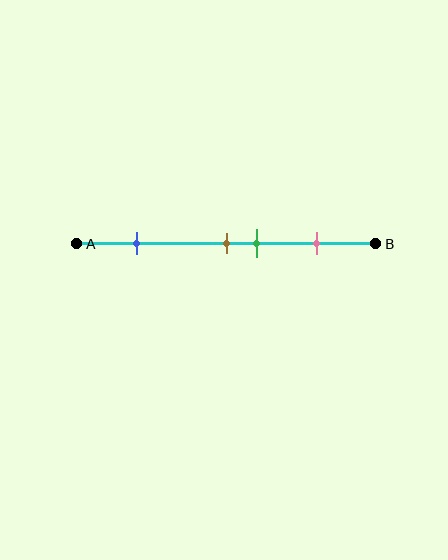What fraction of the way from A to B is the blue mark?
The blue mark is approximately 20% (0.2) of the way from A to B.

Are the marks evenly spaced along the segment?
No, the marks are not evenly spaced.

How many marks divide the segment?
There are 4 marks dividing the segment.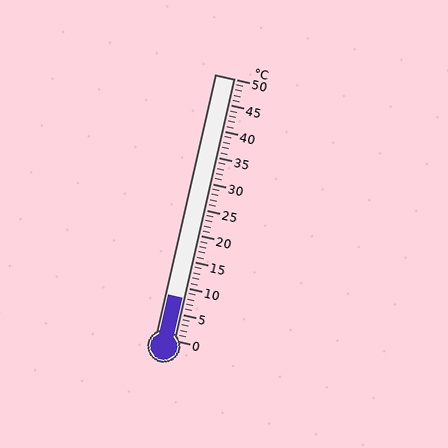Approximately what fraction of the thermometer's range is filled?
The thermometer is filled to approximately 15% of its range.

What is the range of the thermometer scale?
The thermometer scale ranges from 0°C to 50°C.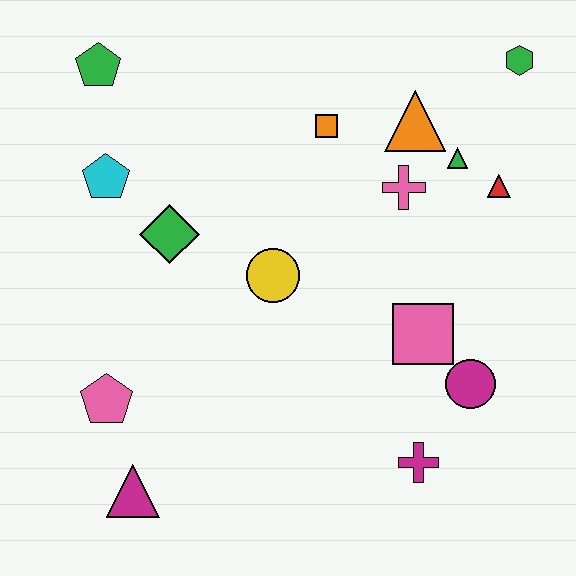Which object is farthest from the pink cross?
The magenta triangle is farthest from the pink cross.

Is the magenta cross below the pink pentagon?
Yes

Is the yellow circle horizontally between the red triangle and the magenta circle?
No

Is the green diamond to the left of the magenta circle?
Yes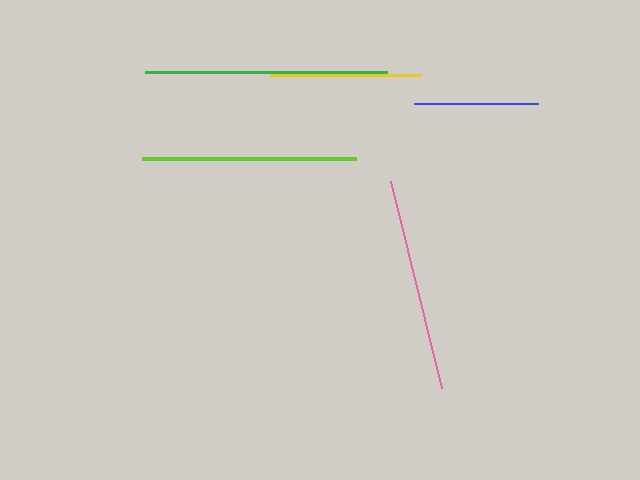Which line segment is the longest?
The green line is the longest at approximately 242 pixels.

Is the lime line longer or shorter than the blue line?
The lime line is longer than the blue line.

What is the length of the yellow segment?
The yellow segment is approximately 150 pixels long.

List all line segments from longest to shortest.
From longest to shortest: green, lime, pink, yellow, blue.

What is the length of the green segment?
The green segment is approximately 242 pixels long.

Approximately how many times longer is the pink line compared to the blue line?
The pink line is approximately 1.7 times the length of the blue line.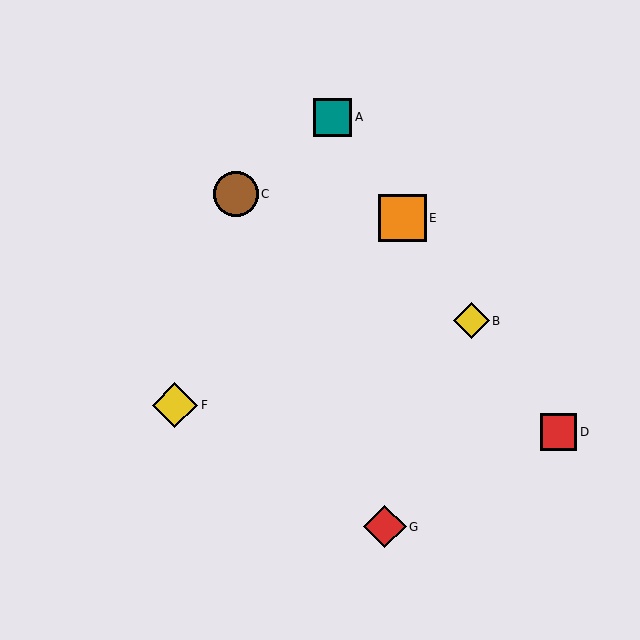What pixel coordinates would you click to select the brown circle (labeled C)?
Click at (236, 194) to select the brown circle C.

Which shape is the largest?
The orange square (labeled E) is the largest.